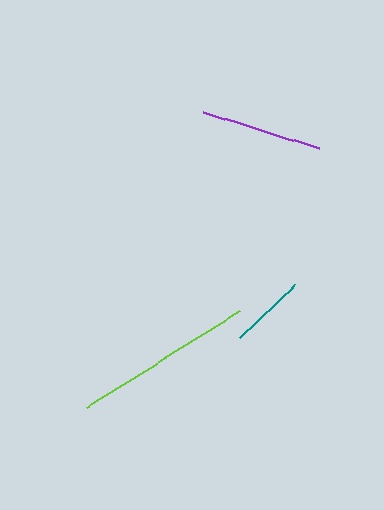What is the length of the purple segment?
The purple segment is approximately 121 pixels long.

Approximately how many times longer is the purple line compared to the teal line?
The purple line is approximately 1.6 times the length of the teal line.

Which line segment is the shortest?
The teal line is the shortest at approximately 78 pixels.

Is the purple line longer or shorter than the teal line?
The purple line is longer than the teal line.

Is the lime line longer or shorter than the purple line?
The lime line is longer than the purple line.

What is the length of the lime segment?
The lime segment is approximately 179 pixels long.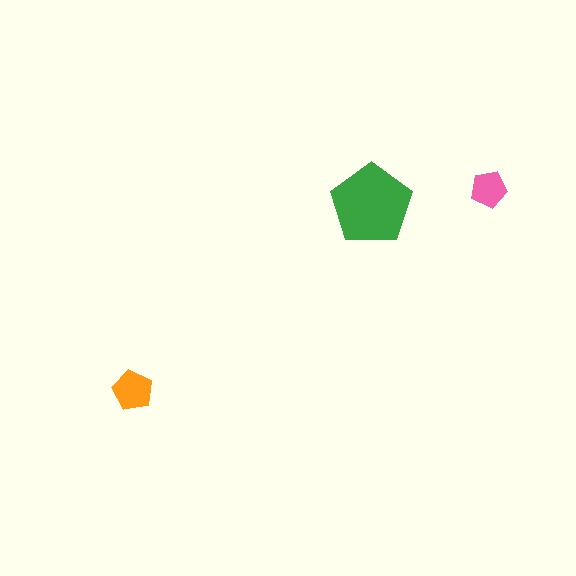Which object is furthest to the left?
The orange pentagon is leftmost.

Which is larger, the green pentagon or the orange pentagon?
The green one.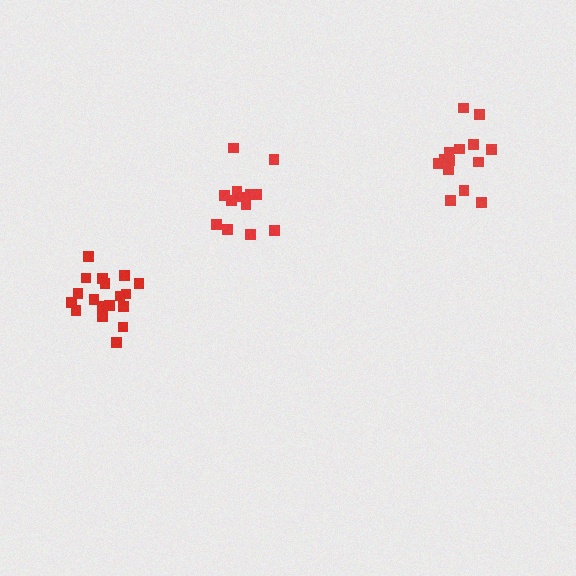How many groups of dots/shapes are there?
There are 3 groups.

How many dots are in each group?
Group 1: 13 dots, Group 2: 14 dots, Group 3: 18 dots (45 total).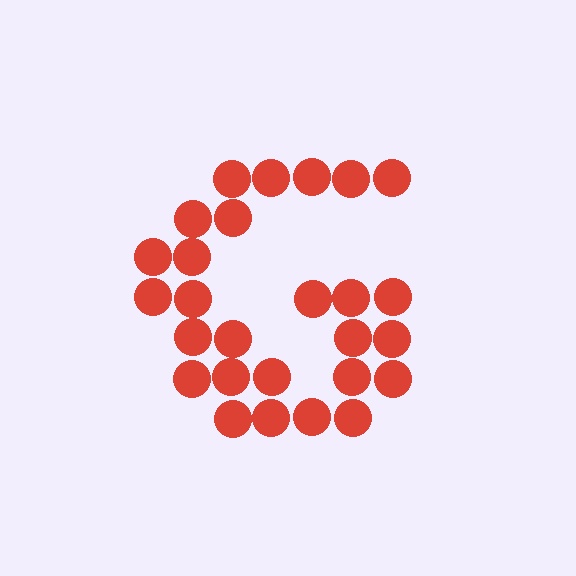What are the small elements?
The small elements are circles.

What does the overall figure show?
The overall figure shows the letter G.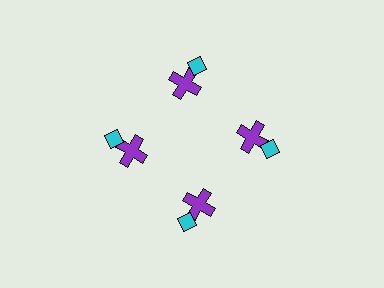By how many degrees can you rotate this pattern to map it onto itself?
The pattern maps onto itself every 90 degrees of rotation.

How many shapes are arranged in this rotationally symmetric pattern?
There are 8 shapes, arranged in 4 groups of 2.